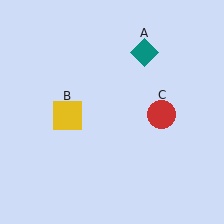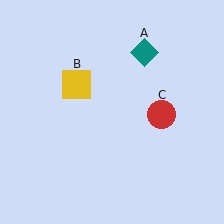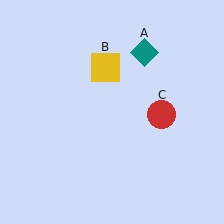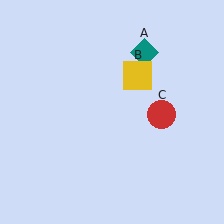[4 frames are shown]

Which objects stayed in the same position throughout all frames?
Teal diamond (object A) and red circle (object C) remained stationary.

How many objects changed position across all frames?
1 object changed position: yellow square (object B).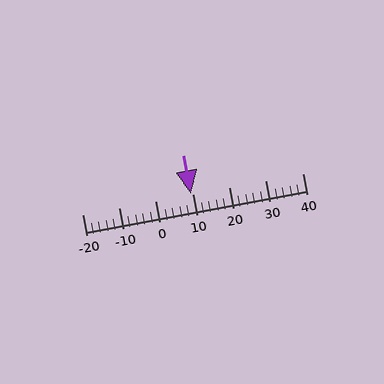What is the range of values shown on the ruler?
The ruler shows values from -20 to 40.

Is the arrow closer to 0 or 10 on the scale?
The arrow is closer to 10.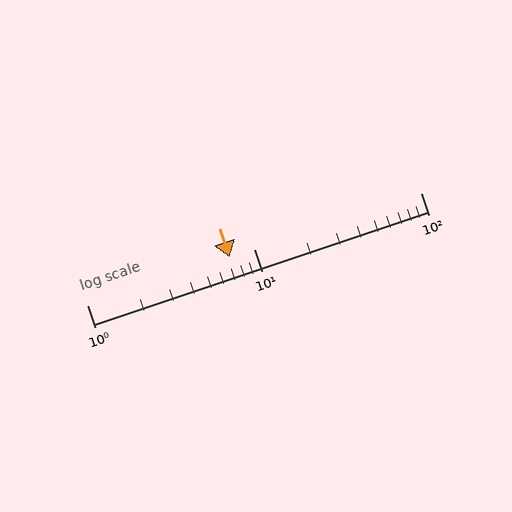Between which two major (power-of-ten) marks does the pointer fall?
The pointer is between 1 and 10.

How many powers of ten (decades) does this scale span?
The scale spans 2 decades, from 1 to 100.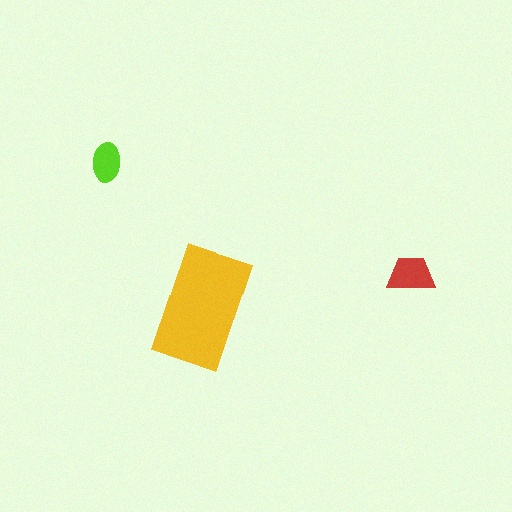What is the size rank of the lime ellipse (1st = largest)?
3rd.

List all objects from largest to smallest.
The yellow rectangle, the red trapezoid, the lime ellipse.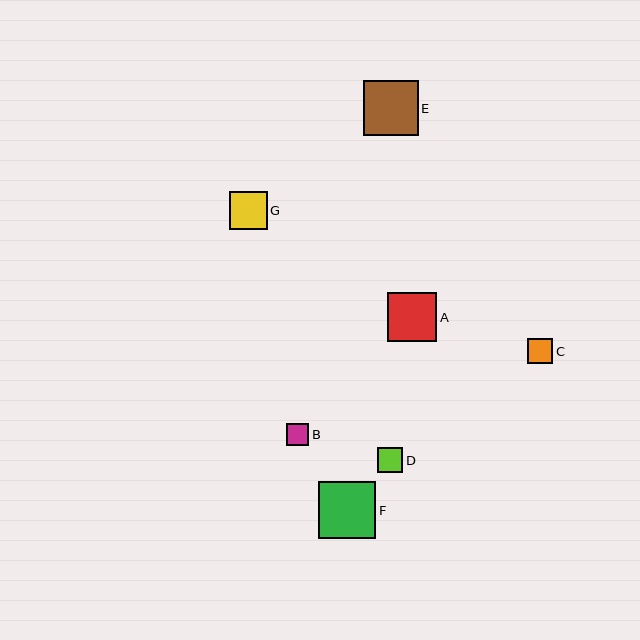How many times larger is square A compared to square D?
Square A is approximately 1.9 times the size of square D.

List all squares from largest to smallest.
From largest to smallest: F, E, A, G, C, D, B.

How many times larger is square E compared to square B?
Square E is approximately 2.4 times the size of square B.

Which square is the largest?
Square F is the largest with a size of approximately 58 pixels.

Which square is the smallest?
Square B is the smallest with a size of approximately 22 pixels.